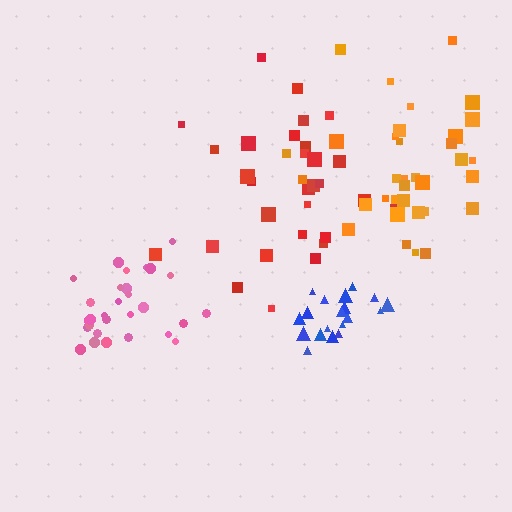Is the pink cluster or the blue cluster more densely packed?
Blue.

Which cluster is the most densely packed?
Blue.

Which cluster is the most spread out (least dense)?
Red.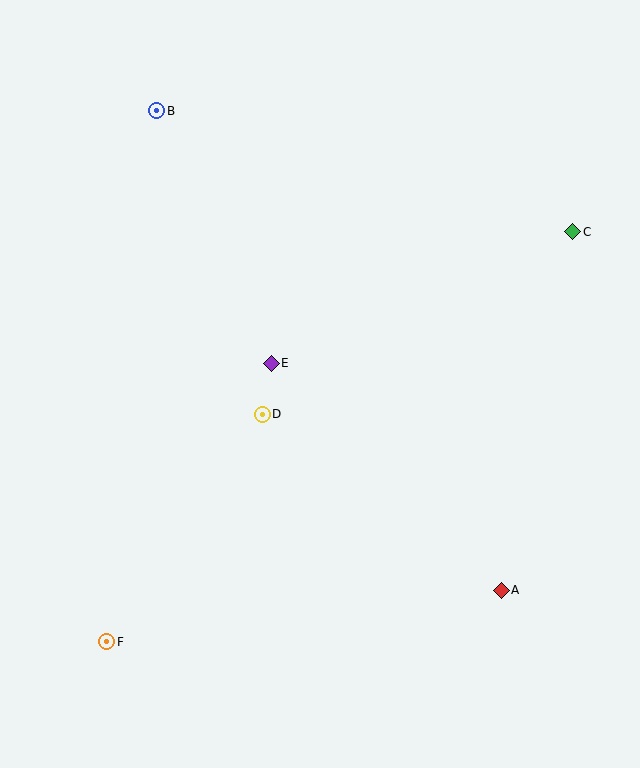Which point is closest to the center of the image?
Point E at (271, 363) is closest to the center.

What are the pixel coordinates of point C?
Point C is at (572, 232).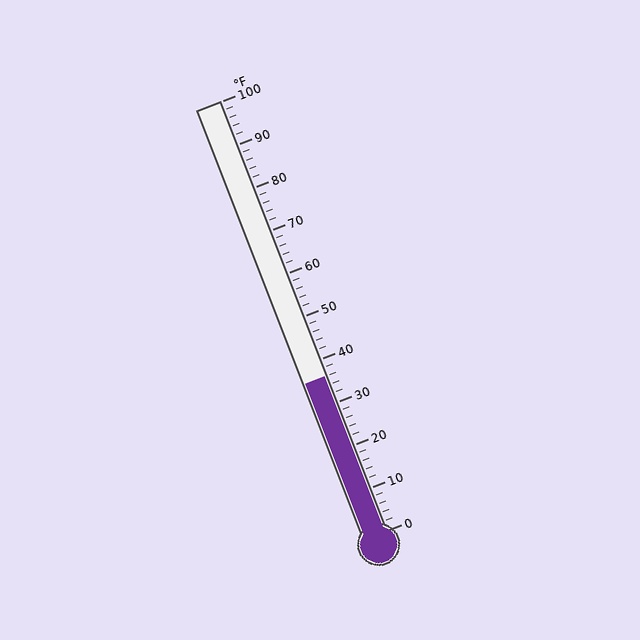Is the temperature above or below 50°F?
The temperature is below 50°F.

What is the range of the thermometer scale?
The thermometer scale ranges from 0°F to 100°F.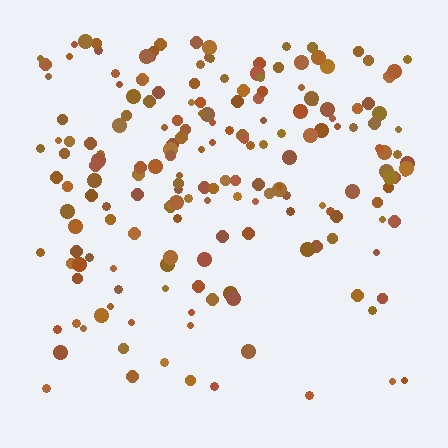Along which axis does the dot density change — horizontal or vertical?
Vertical.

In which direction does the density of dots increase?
From bottom to top, with the top side densest.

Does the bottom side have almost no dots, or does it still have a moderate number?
Still a moderate number, just noticeably fewer than the top.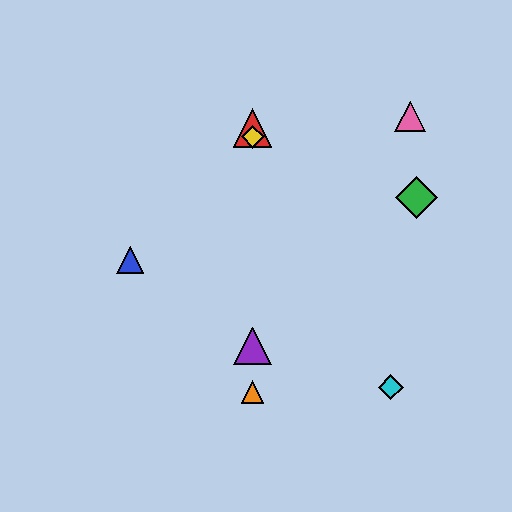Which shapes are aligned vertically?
The red triangle, the yellow diamond, the purple triangle, the orange triangle are aligned vertically.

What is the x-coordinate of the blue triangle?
The blue triangle is at x≈130.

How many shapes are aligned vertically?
4 shapes (the red triangle, the yellow diamond, the purple triangle, the orange triangle) are aligned vertically.